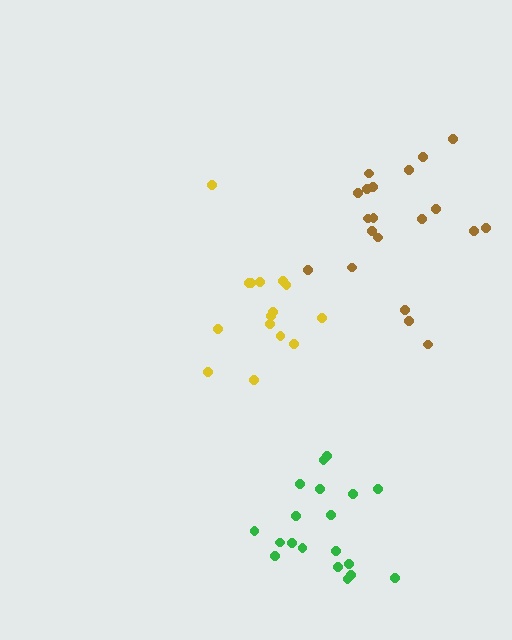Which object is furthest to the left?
The yellow cluster is leftmost.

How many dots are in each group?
Group 1: 19 dots, Group 2: 15 dots, Group 3: 20 dots (54 total).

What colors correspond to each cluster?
The clusters are colored: green, yellow, brown.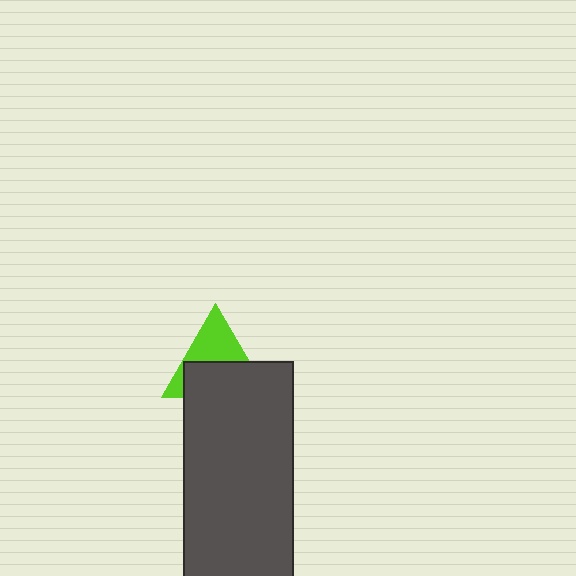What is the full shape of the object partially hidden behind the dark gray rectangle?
The partially hidden object is a lime triangle.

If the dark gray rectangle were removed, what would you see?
You would see the complete lime triangle.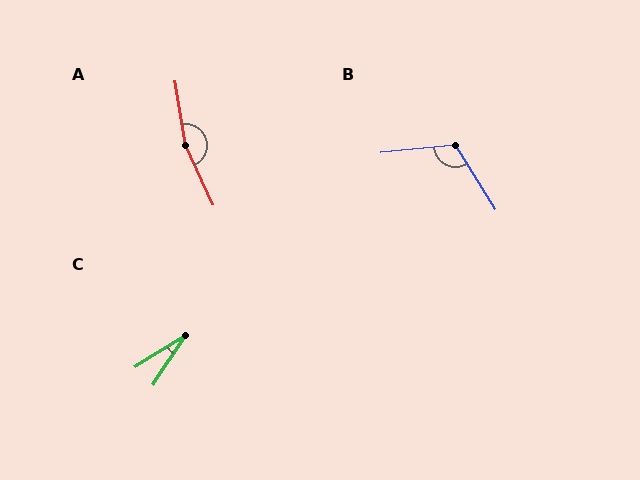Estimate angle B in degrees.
Approximately 116 degrees.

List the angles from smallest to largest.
C (25°), B (116°), A (165°).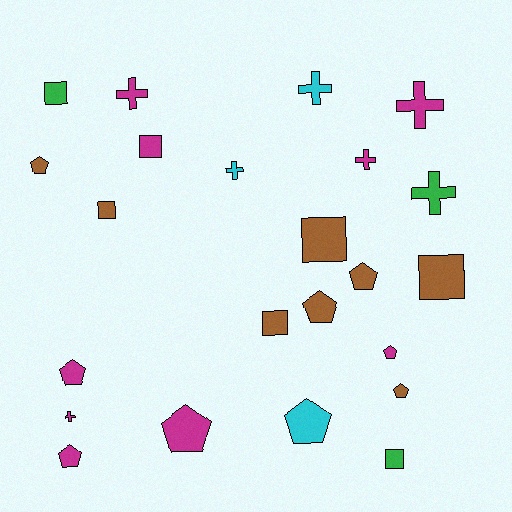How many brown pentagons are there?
There are 4 brown pentagons.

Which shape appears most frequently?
Pentagon, with 9 objects.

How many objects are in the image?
There are 23 objects.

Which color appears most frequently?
Magenta, with 9 objects.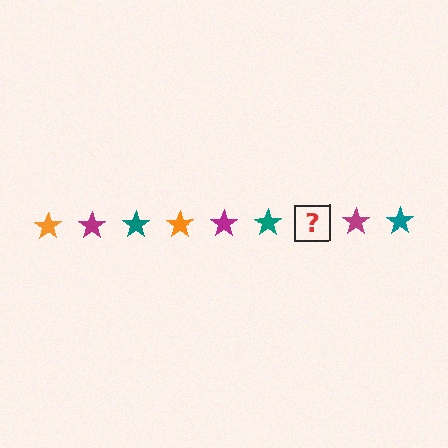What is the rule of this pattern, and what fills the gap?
The rule is that the pattern cycles through orange, magenta, teal stars. The gap should be filled with an orange star.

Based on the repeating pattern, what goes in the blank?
The blank should be an orange star.